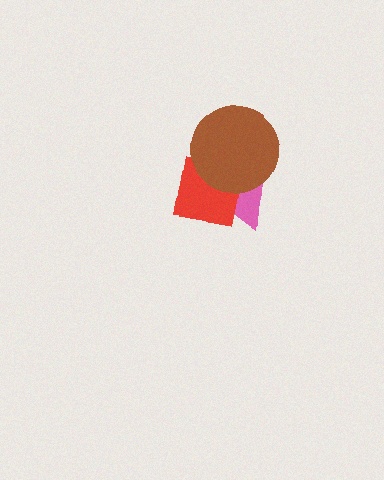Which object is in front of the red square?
The brown circle is in front of the red square.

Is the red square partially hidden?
Yes, it is partially covered by another shape.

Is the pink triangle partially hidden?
Yes, it is partially covered by another shape.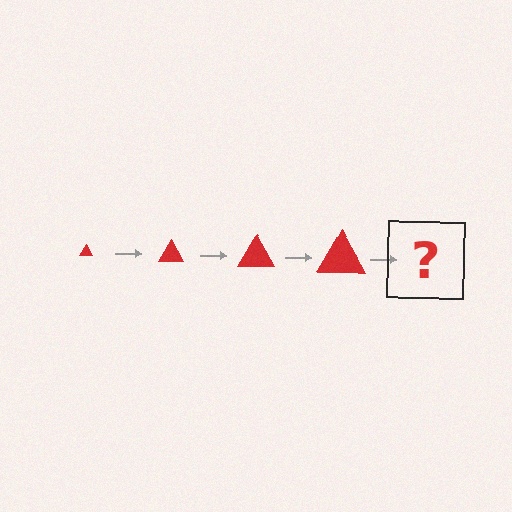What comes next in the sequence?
The next element should be a red triangle, larger than the previous one.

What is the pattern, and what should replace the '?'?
The pattern is that the triangle gets progressively larger each step. The '?' should be a red triangle, larger than the previous one.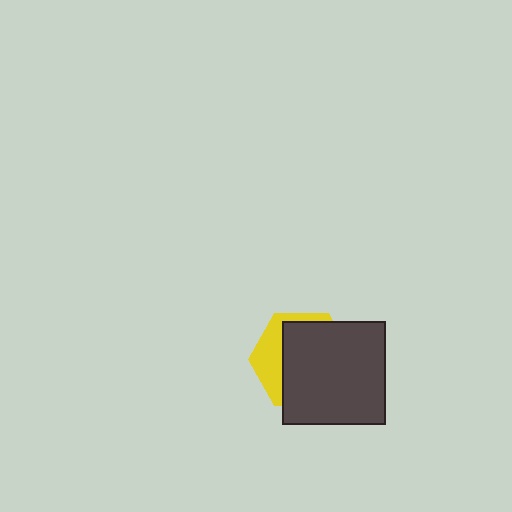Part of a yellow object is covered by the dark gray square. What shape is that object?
It is a hexagon.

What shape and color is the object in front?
The object in front is a dark gray square.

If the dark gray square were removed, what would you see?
You would see the complete yellow hexagon.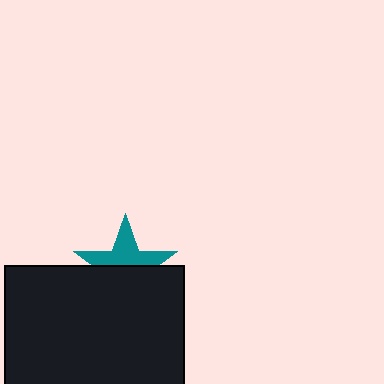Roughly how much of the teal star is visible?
About half of it is visible (roughly 49%).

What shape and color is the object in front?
The object in front is a black rectangle.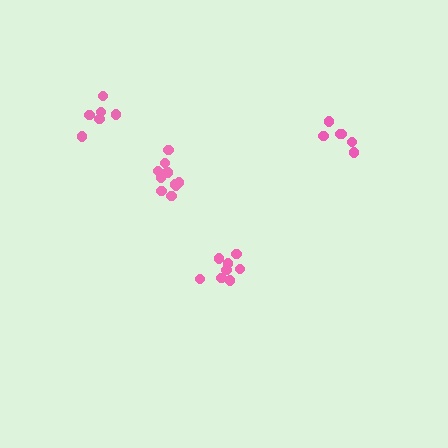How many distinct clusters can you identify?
There are 4 distinct clusters.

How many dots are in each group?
Group 1: 6 dots, Group 2: 6 dots, Group 3: 10 dots, Group 4: 8 dots (30 total).